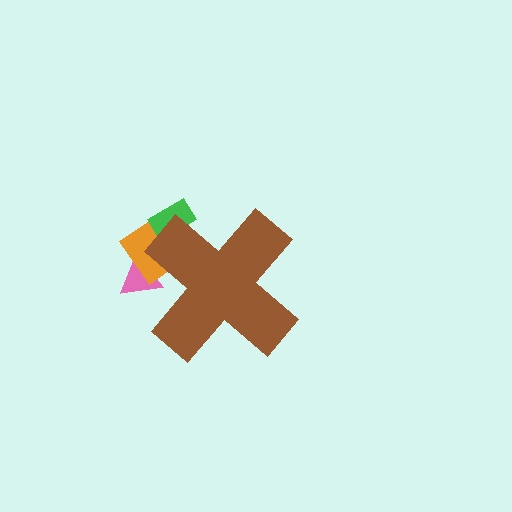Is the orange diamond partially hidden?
Yes, the orange diamond is partially hidden behind the brown cross.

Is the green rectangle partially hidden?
Yes, the green rectangle is partially hidden behind the brown cross.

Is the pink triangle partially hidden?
Yes, the pink triangle is partially hidden behind the brown cross.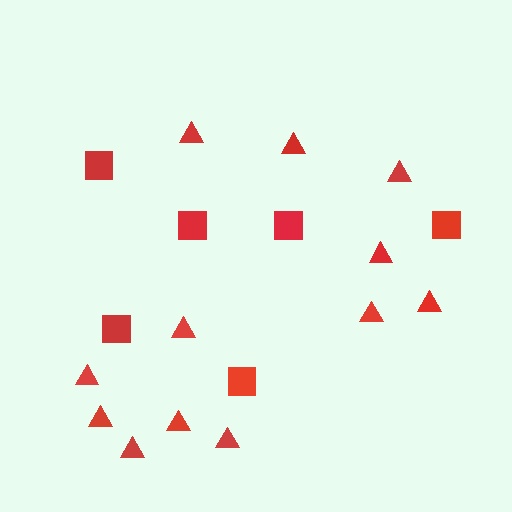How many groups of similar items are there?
There are 2 groups: one group of triangles (12) and one group of squares (6).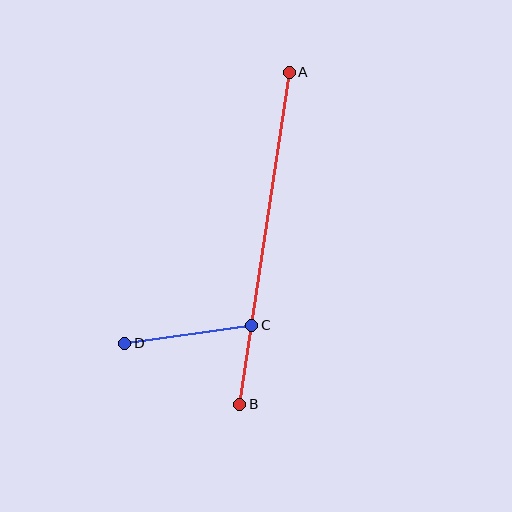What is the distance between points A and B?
The distance is approximately 335 pixels.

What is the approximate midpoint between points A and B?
The midpoint is at approximately (264, 238) pixels.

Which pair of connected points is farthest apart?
Points A and B are farthest apart.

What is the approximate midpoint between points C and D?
The midpoint is at approximately (188, 334) pixels.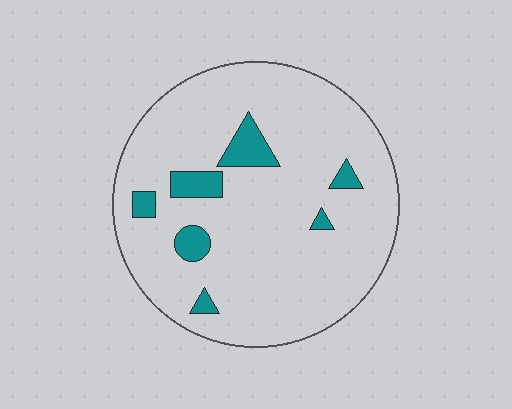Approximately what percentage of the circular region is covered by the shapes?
Approximately 10%.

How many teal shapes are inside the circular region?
7.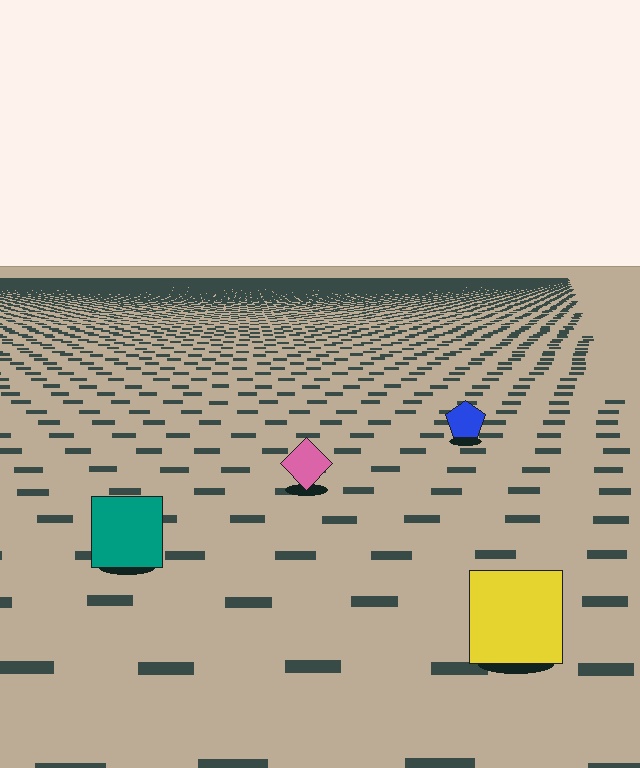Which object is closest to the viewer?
The yellow square is closest. The texture marks near it are larger and more spread out.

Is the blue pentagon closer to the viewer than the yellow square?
No. The yellow square is closer — you can tell from the texture gradient: the ground texture is coarser near it.